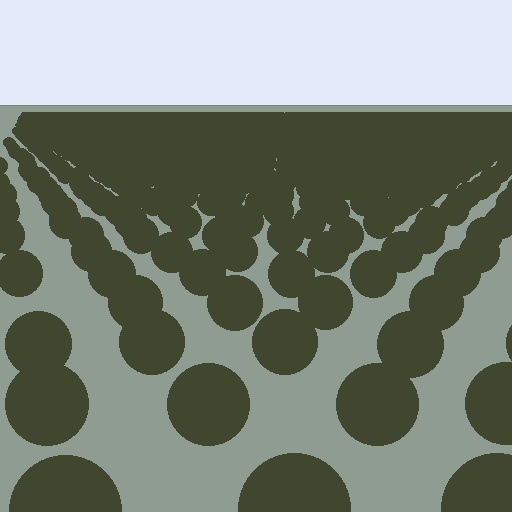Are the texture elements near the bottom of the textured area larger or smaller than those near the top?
Larger. Near the bottom, elements are closer to the viewer and appear at a bigger on-screen size.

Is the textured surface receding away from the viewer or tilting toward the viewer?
The surface is receding away from the viewer. Texture elements get smaller and denser toward the top.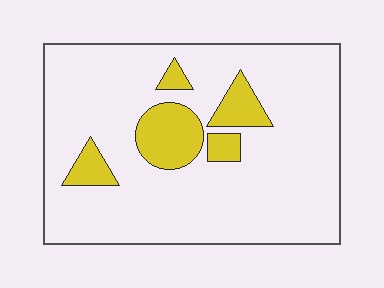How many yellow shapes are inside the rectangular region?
5.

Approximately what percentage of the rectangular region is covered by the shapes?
Approximately 15%.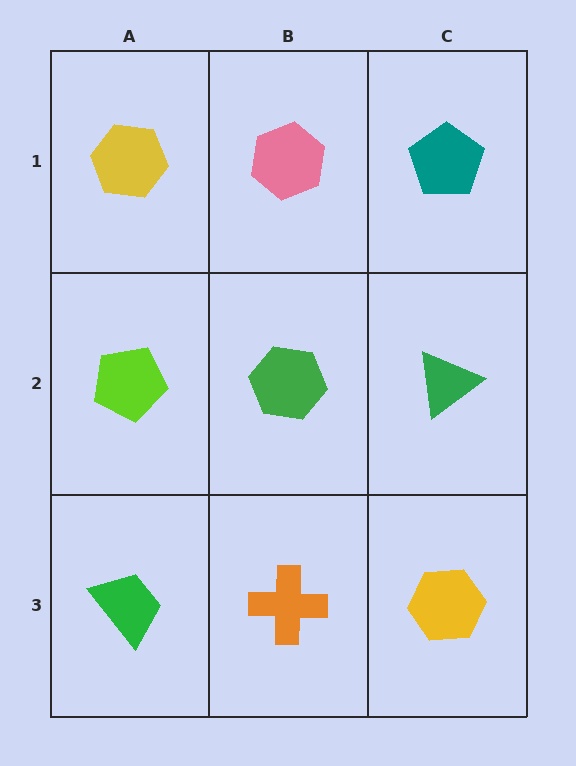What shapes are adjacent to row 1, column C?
A green triangle (row 2, column C), a pink hexagon (row 1, column B).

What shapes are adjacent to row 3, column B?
A green hexagon (row 2, column B), a green trapezoid (row 3, column A), a yellow hexagon (row 3, column C).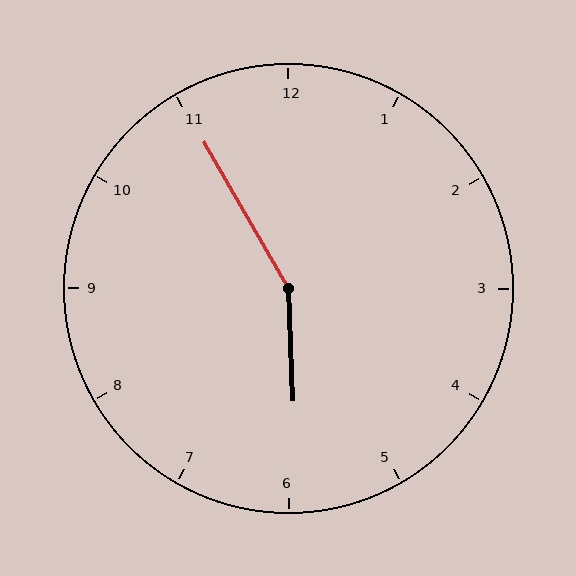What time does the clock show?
5:55.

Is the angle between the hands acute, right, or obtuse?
It is obtuse.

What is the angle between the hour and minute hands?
Approximately 152 degrees.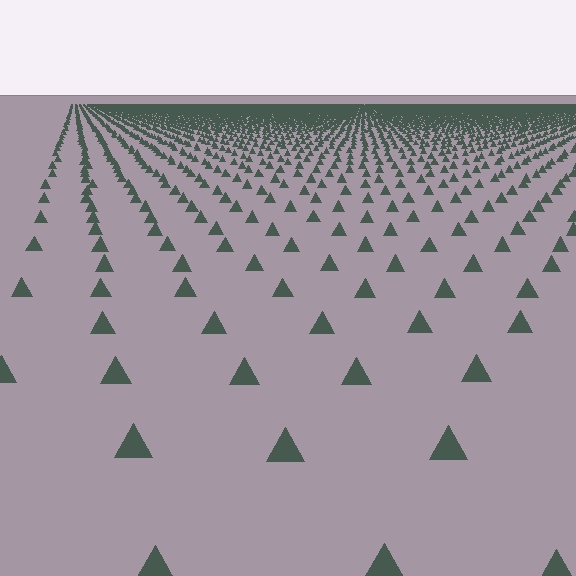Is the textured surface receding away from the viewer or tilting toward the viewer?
The surface is receding away from the viewer. Texture elements get smaller and denser toward the top.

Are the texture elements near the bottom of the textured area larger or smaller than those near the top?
Larger. Near the bottom, elements are closer to the viewer and appear at a bigger on-screen size.